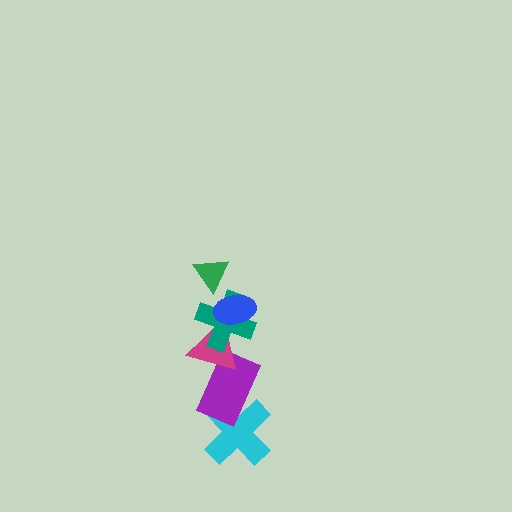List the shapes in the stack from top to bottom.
From top to bottom: the green triangle, the blue ellipse, the teal cross, the magenta triangle, the purple rectangle, the cyan cross.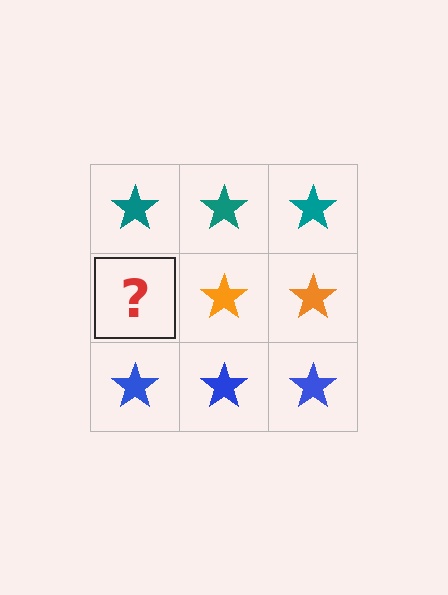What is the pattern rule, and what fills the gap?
The rule is that each row has a consistent color. The gap should be filled with an orange star.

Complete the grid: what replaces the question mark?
The question mark should be replaced with an orange star.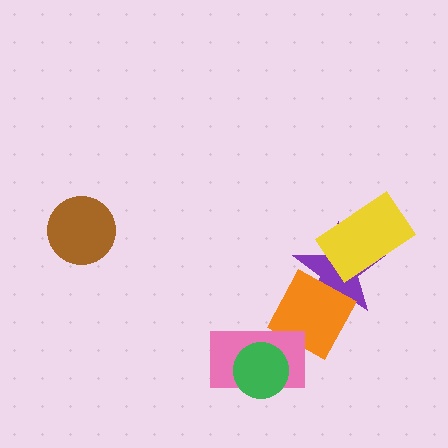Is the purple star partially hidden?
Yes, it is partially covered by another shape.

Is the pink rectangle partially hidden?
Yes, it is partially covered by another shape.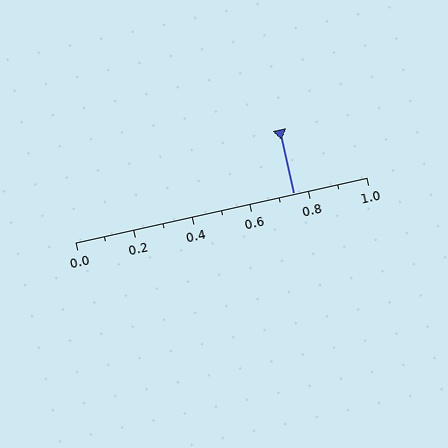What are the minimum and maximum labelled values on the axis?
The axis runs from 0.0 to 1.0.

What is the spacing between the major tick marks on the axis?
The major ticks are spaced 0.2 apart.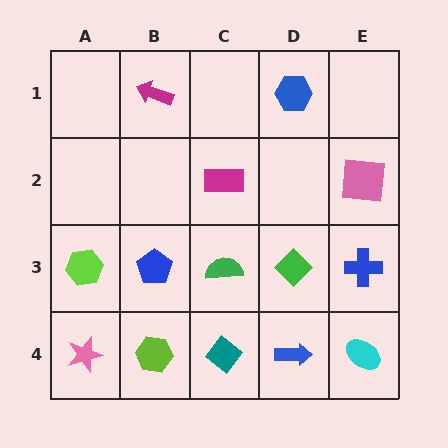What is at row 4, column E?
A cyan ellipse.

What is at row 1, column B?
A magenta arrow.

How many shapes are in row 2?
2 shapes.